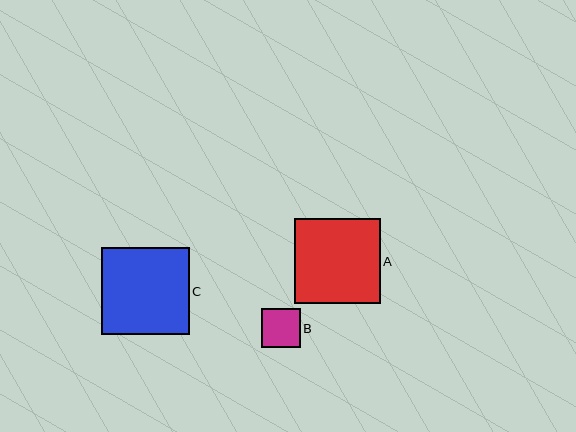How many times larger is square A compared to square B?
Square A is approximately 2.2 times the size of square B.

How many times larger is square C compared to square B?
Square C is approximately 2.2 times the size of square B.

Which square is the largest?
Square C is the largest with a size of approximately 87 pixels.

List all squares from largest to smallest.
From largest to smallest: C, A, B.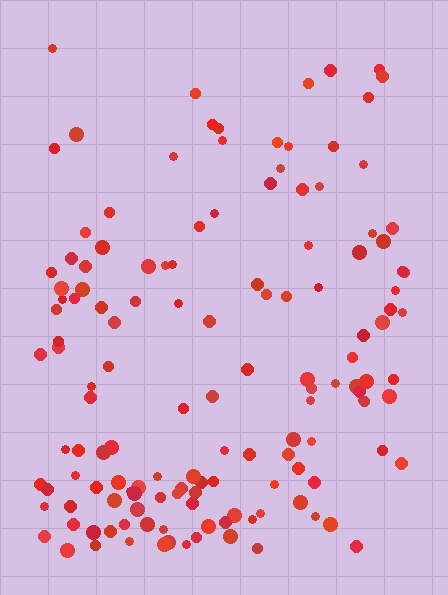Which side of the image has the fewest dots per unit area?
The top.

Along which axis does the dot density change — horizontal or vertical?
Vertical.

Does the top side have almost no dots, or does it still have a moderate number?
Still a moderate number, just noticeably fewer than the bottom.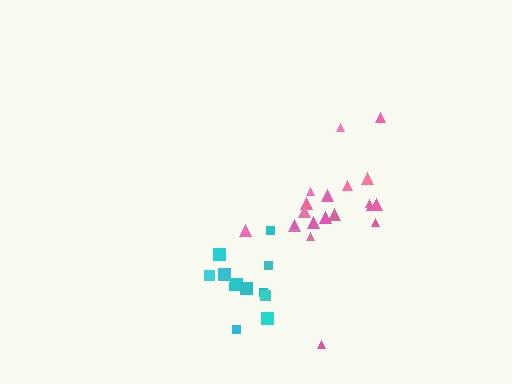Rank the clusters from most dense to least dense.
cyan, pink.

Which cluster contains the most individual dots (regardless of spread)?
Pink (20).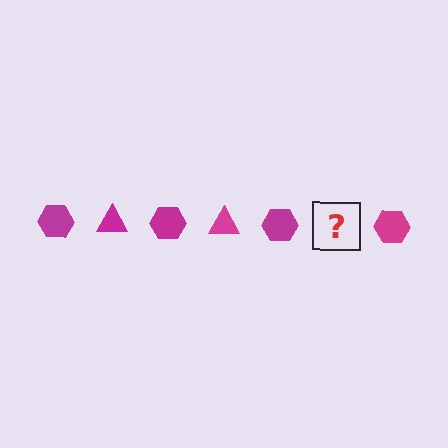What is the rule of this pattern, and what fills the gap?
The rule is that the pattern cycles through hexagon, triangle shapes in magenta. The gap should be filled with a magenta triangle.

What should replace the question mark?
The question mark should be replaced with a magenta triangle.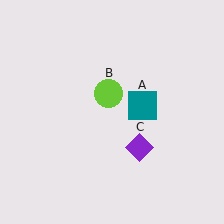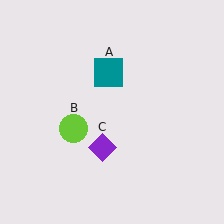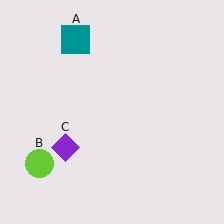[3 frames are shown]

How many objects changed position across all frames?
3 objects changed position: teal square (object A), lime circle (object B), purple diamond (object C).